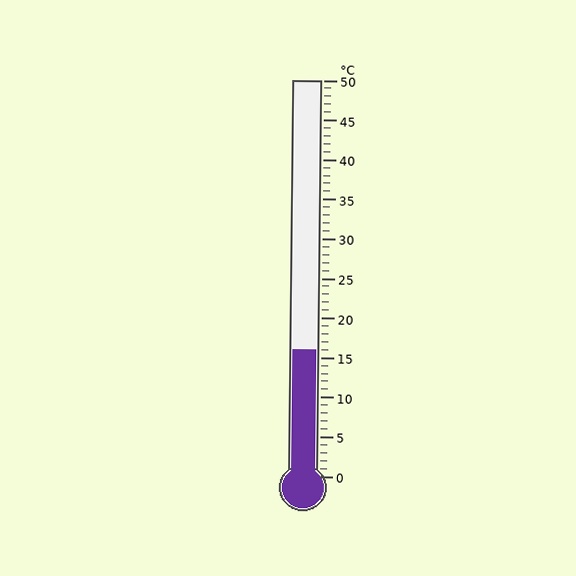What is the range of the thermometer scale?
The thermometer scale ranges from 0°C to 50°C.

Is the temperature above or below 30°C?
The temperature is below 30°C.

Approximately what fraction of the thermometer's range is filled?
The thermometer is filled to approximately 30% of its range.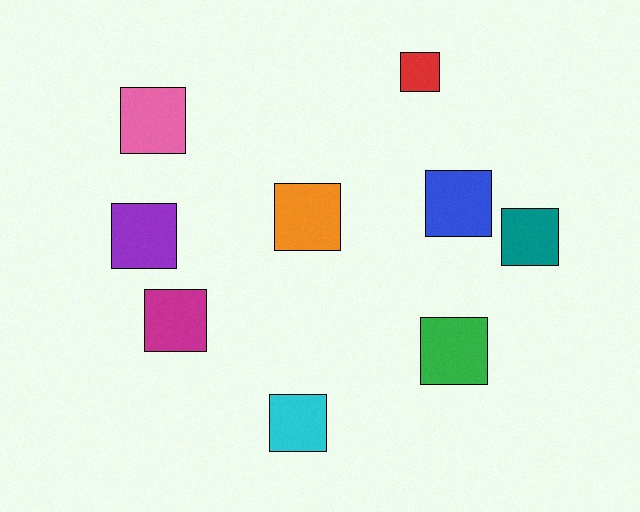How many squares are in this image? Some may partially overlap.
There are 9 squares.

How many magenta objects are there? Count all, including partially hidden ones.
There is 1 magenta object.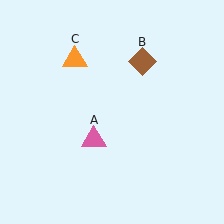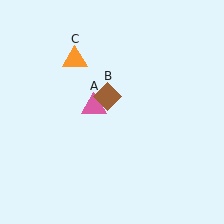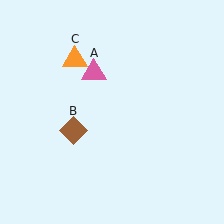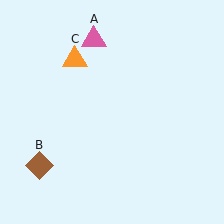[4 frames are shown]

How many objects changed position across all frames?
2 objects changed position: pink triangle (object A), brown diamond (object B).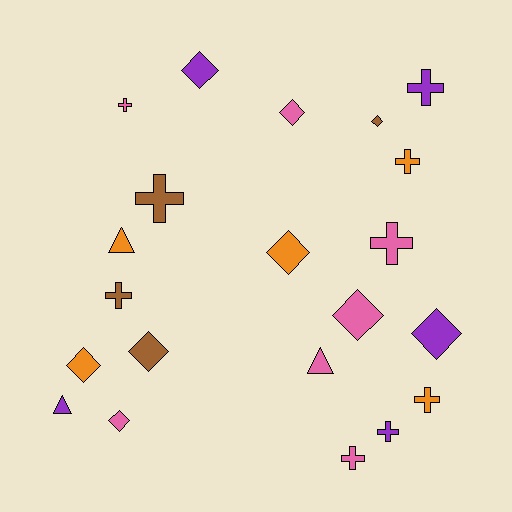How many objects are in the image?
There are 21 objects.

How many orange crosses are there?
There are 2 orange crosses.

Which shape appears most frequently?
Cross, with 9 objects.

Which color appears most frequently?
Pink, with 7 objects.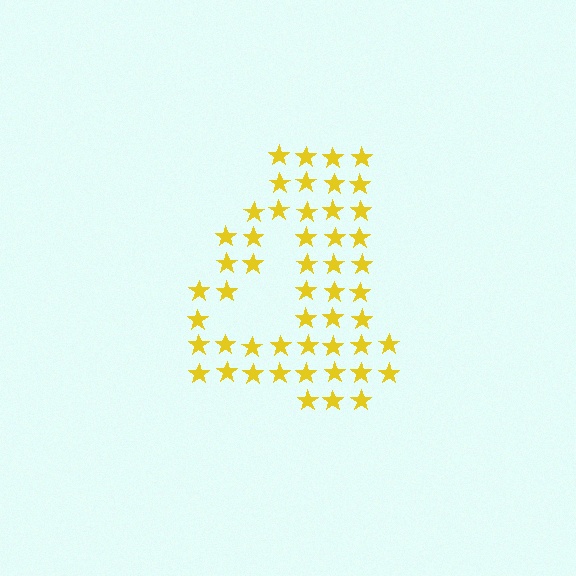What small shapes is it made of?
It is made of small stars.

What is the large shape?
The large shape is the digit 4.